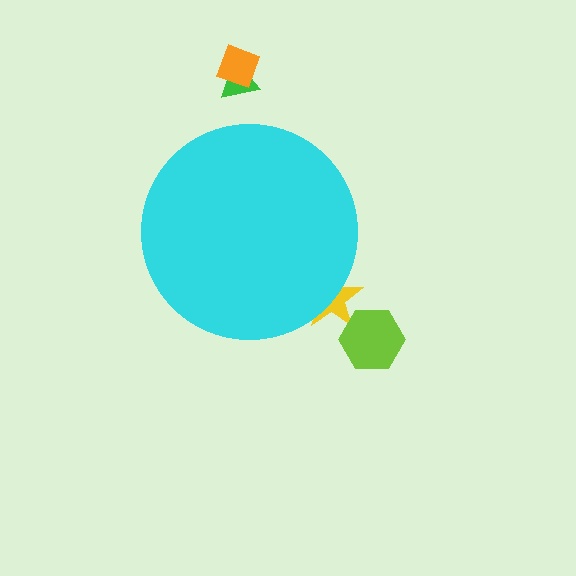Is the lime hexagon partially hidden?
No, the lime hexagon is fully visible.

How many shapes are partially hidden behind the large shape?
1 shape is partially hidden.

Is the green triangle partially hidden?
No, the green triangle is fully visible.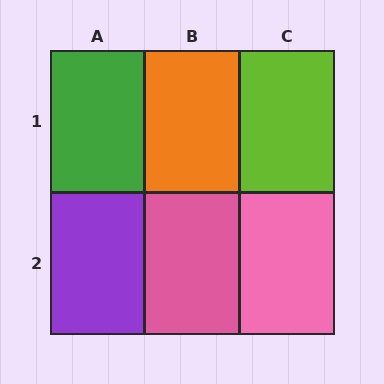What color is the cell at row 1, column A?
Green.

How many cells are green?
1 cell is green.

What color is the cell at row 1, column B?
Orange.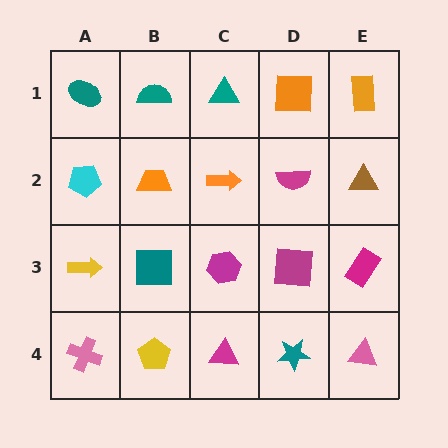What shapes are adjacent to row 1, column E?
A brown triangle (row 2, column E), an orange square (row 1, column D).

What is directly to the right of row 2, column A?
An orange trapezoid.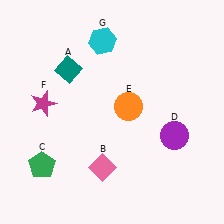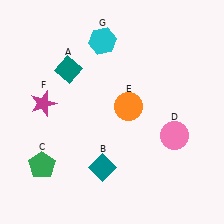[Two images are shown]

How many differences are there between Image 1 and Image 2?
There are 2 differences between the two images.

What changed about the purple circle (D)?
In Image 1, D is purple. In Image 2, it changed to pink.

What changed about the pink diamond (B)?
In Image 1, B is pink. In Image 2, it changed to teal.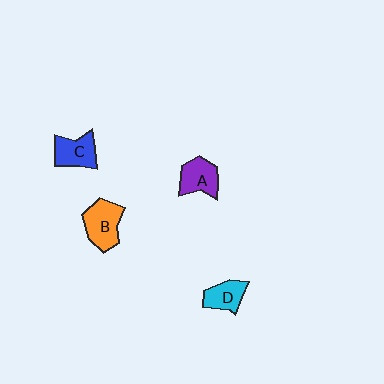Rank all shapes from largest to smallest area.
From largest to smallest: B (orange), C (blue), A (purple), D (cyan).